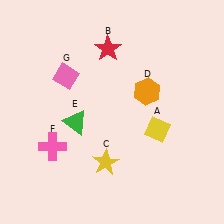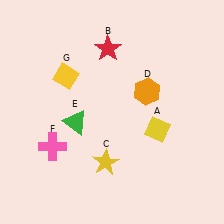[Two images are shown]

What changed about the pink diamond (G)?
In Image 1, G is pink. In Image 2, it changed to yellow.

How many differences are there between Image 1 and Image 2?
There is 1 difference between the two images.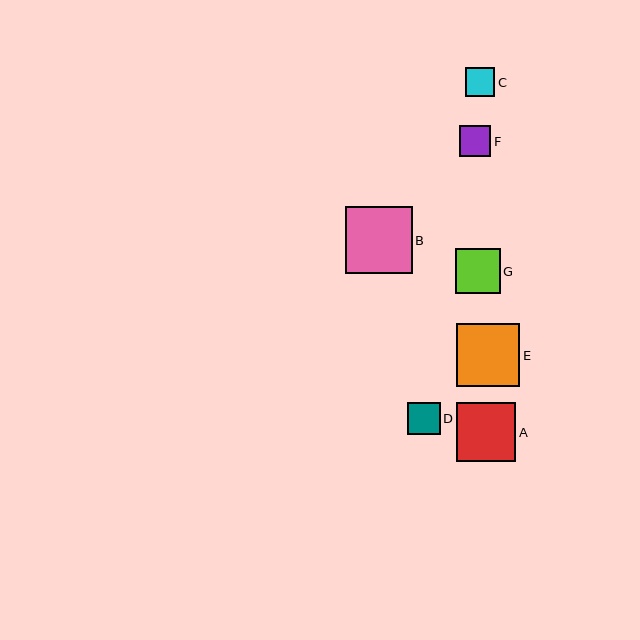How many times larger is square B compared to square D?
Square B is approximately 2.0 times the size of square D.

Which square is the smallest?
Square C is the smallest with a size of approximately 29 pixels.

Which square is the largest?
Square B is the largest with a size of approximately 67 pixels.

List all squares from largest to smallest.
From largest to smallest: B, E, A, G, D, F, C.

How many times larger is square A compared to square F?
Square A is approximately 1.9 times the size of square F.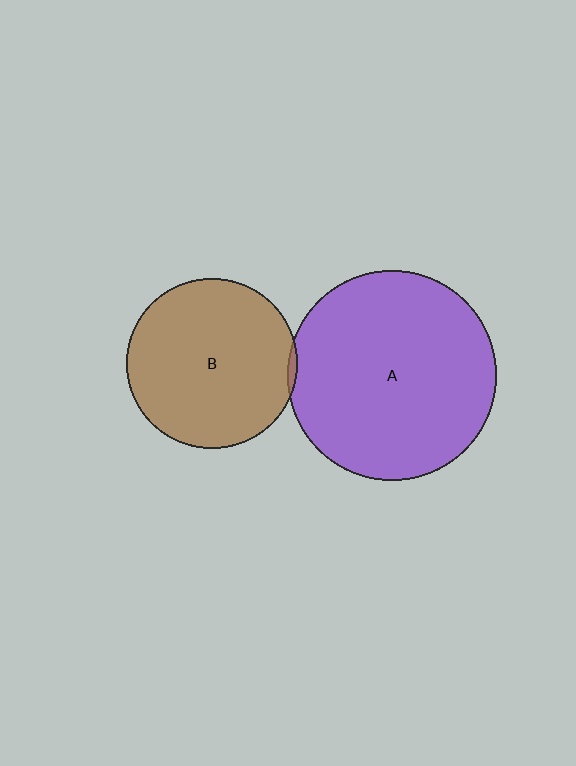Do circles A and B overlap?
Yes.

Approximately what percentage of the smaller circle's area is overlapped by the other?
Approximately 5%.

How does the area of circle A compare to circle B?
Approximately 1.5 times.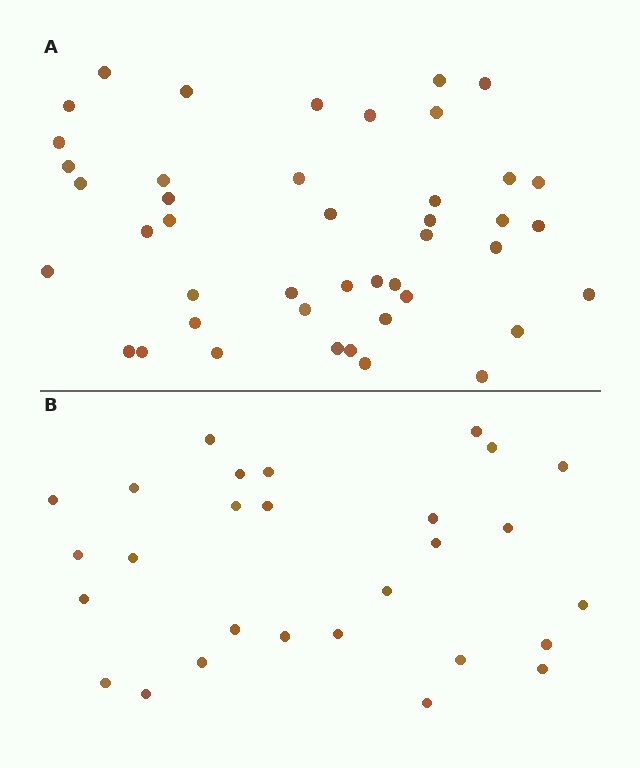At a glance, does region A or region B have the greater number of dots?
Region A (the top region) has more dots.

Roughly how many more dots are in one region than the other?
Region A has approximately 15 more dots than region B.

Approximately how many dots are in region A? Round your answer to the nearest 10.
About 40 dots. (The exact count is 44, which rounds to 40.)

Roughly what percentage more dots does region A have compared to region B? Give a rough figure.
About 55% more.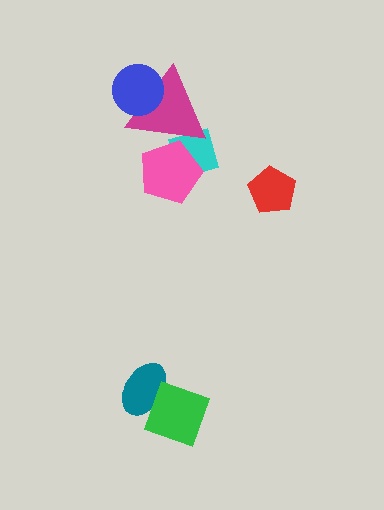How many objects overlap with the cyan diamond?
2 objects overlap with the cyan diamond.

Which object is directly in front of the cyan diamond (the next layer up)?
The magenta triangle is directly in front of the cyan diamond.